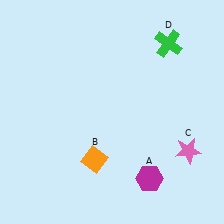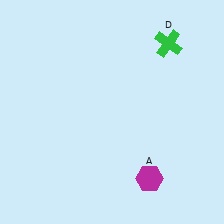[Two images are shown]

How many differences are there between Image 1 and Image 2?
There are 2 differences between the two images.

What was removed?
The orange diamond (B), the pink star (C) were removed in Image 2.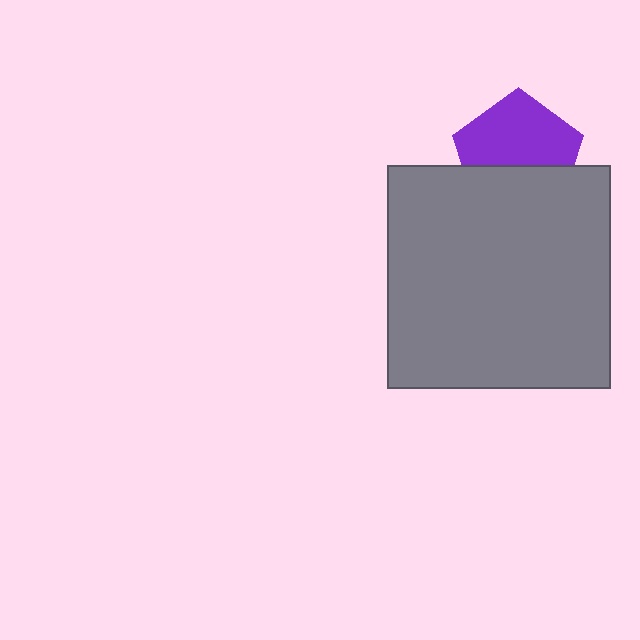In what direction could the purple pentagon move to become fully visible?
The purple pentagon could move up. That would shift it out from behind the gray square entirely.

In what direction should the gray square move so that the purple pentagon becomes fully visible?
The gray square should move down. That is the shortest direction to clear the overlap and leave the purple pentagon fully visible.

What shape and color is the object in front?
The object in front is a gray square.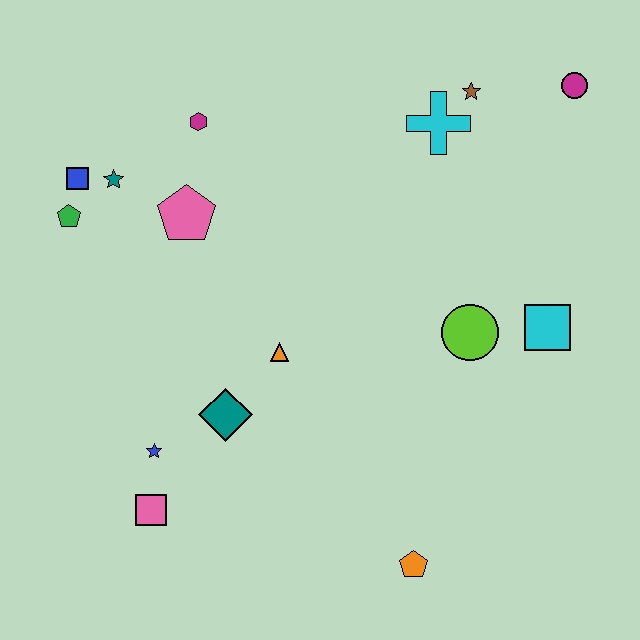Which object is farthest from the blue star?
The magenta circle is farthest from the blue star.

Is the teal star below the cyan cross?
Yes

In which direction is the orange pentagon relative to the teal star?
The orange pentagon is below the teal star.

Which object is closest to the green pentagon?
The blue square is closest to the green pentagon.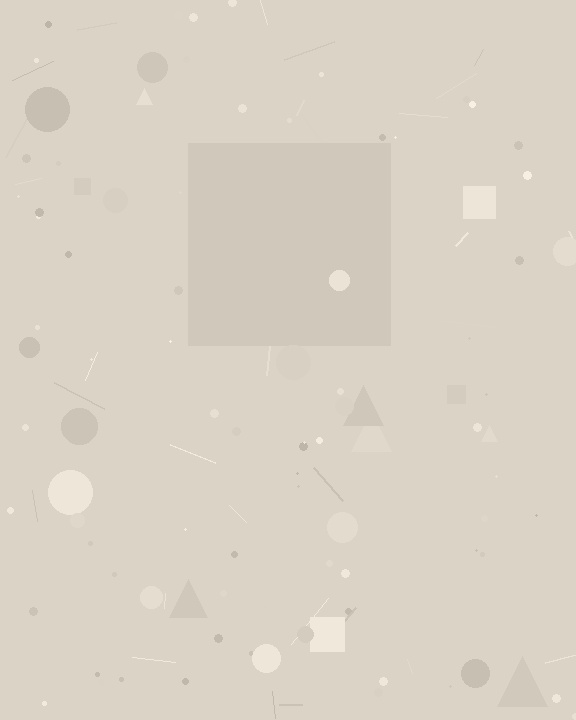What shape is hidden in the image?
A square is hidden in the image.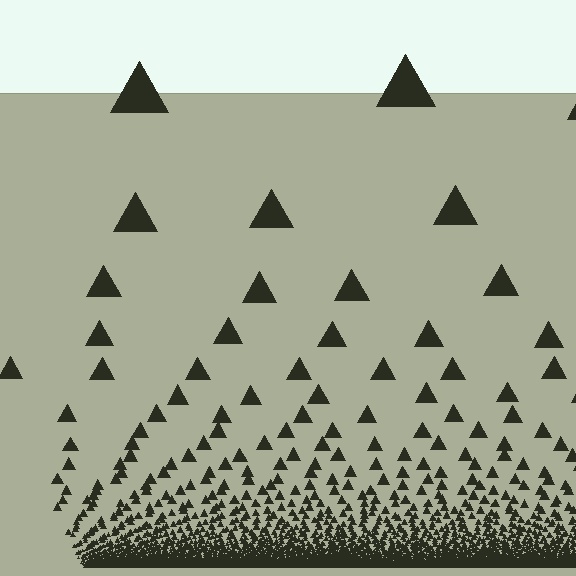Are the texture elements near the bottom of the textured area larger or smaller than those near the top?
Smaller. The gradient is inverted — elements near the bottom are smaller and denser.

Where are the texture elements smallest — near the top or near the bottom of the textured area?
Near the bottom.